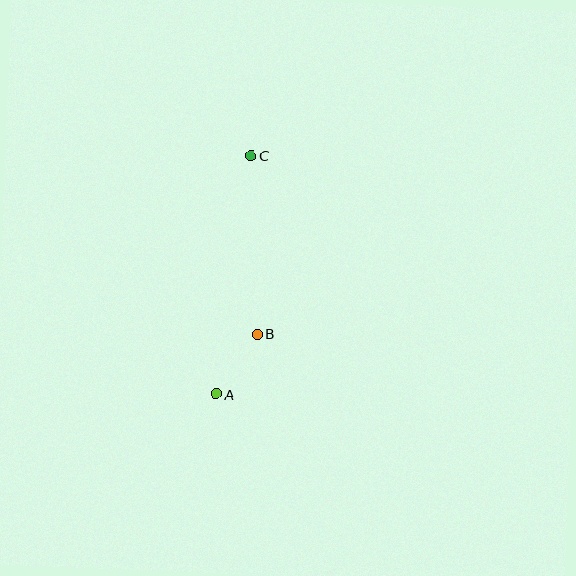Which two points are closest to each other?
Points A and B are closest to each other.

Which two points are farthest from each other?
Points A and C are farthest from each other.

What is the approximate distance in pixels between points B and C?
The distance between B and C is approximately 178 pixels.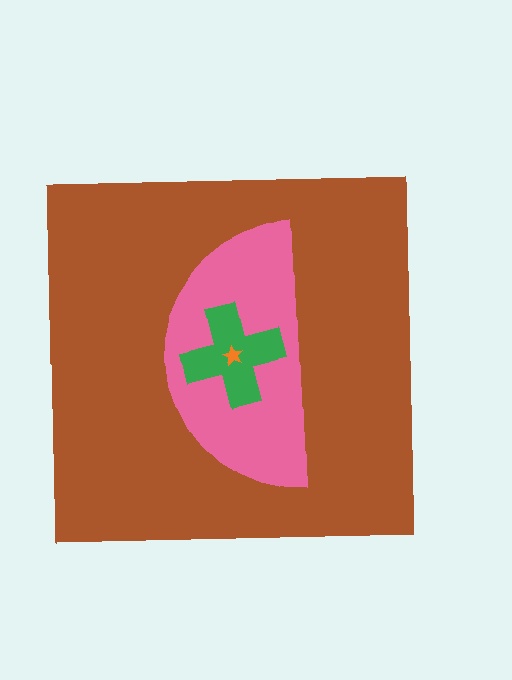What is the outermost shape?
The brown square.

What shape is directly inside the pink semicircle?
The green cross.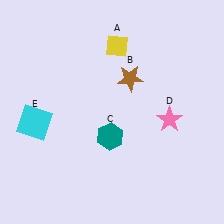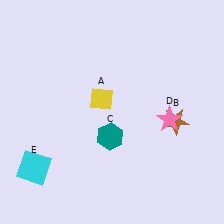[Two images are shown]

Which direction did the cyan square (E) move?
The cyan square (E) moved down.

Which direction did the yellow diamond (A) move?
The yellow diamond (A) moved down.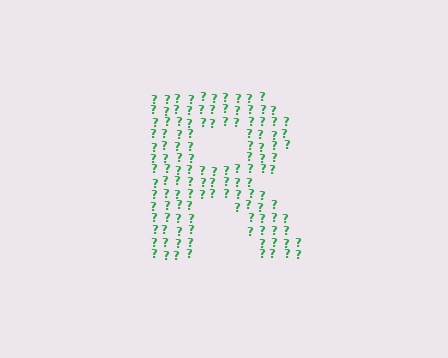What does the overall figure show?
The overall figure shows the letter R.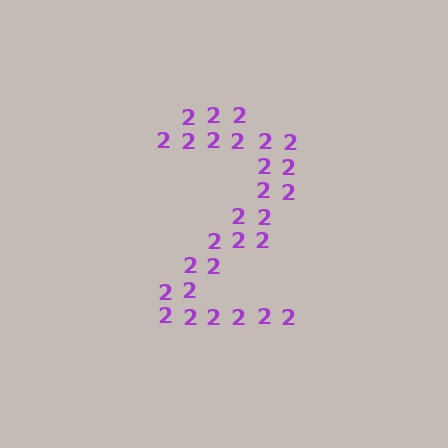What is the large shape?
The large shape is the digit 2.